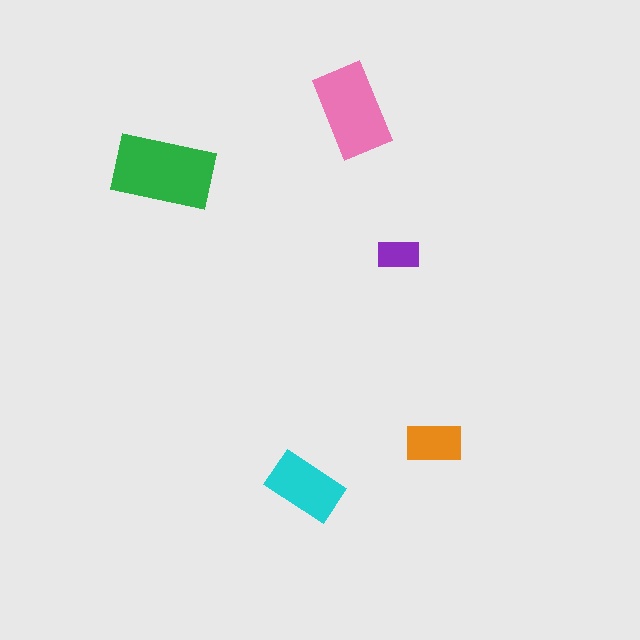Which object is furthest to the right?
The orange rectangle is rightmost.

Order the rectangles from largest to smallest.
the green one, the pink one, the cyan one, the orange one, the purple one.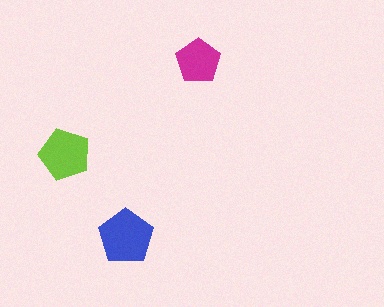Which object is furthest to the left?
The lime pentagon is leftmost.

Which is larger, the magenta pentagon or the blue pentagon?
The blue one.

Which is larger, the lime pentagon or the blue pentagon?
The blue one.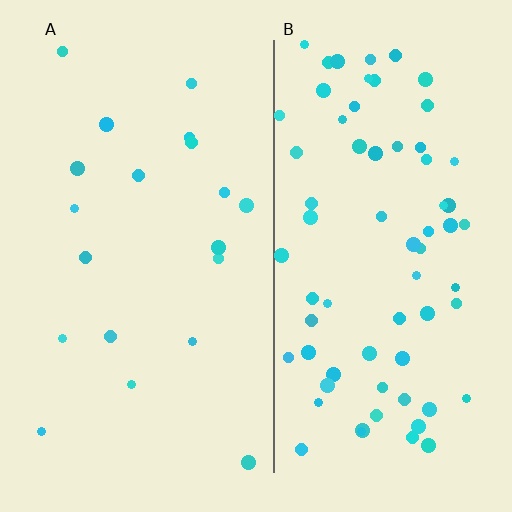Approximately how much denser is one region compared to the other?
Approximately 3.6× — region B over region A.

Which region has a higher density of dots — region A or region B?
B (the right).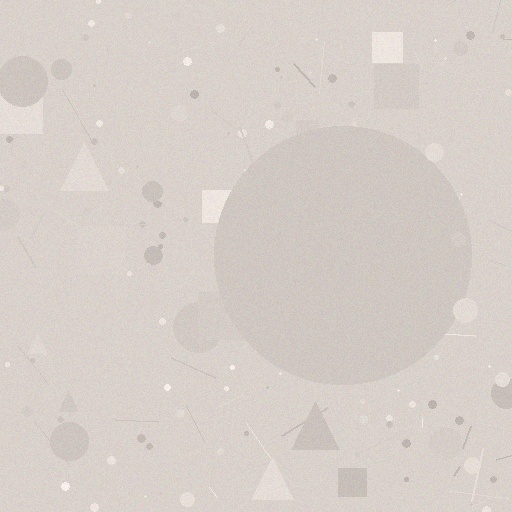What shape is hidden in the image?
A circle is hidden in the image.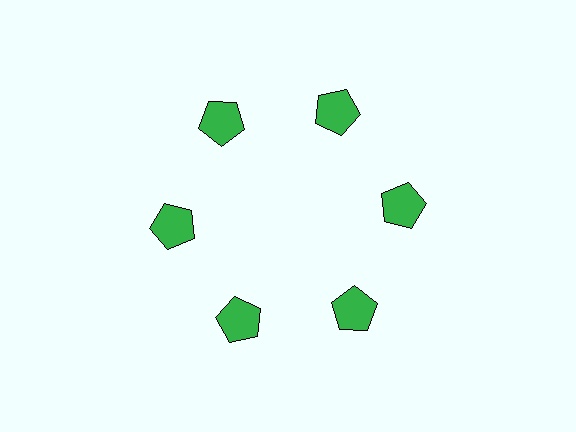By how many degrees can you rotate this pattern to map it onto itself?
The pattern maps onto itself every 60 degrees of rotation.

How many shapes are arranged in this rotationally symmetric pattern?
There are 6 shapes, arranged in 6 groups of 1.